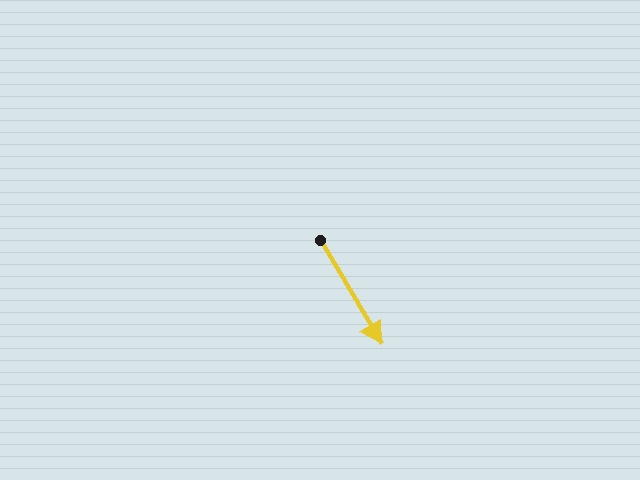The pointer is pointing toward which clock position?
Roughly 5 o'clock.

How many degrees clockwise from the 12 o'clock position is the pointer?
Approximately 149 degrees.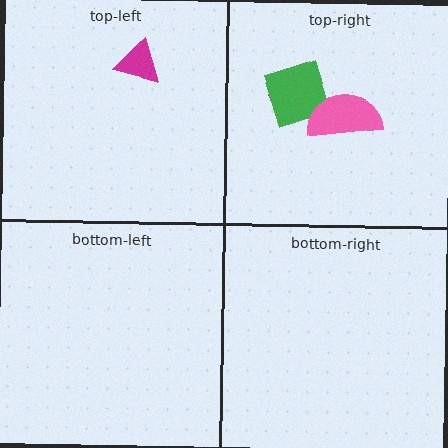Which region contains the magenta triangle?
The top-left region.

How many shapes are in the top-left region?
1.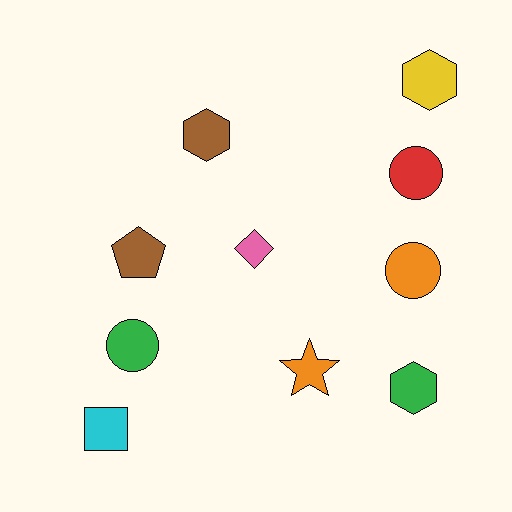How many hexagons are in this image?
There are 3 hexagons.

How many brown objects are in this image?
There are 2 brown objects.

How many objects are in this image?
There are 10 objects.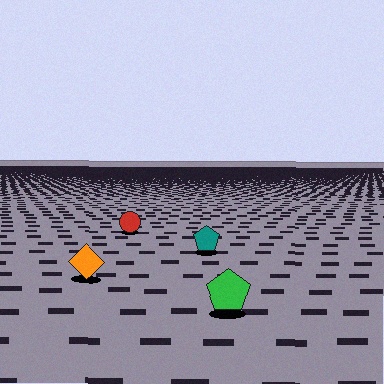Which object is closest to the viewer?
The green pentagon is closest. The texture marks near it are larger and more spread out.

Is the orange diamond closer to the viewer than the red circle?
Yes. The orange diamond is closer — you can tell from the texture gradient: the ground texture is coarser near it.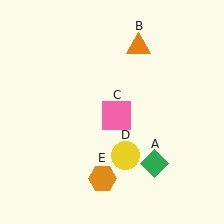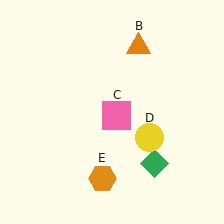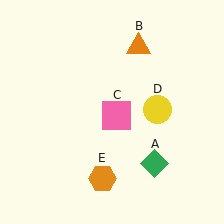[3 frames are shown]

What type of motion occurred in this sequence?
The yellow circle (object D) rotated counterclockwise around the center of the scene.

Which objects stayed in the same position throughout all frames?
Green diamond (object A) and orange triangle (object B) and pink square (object C) and orange hexagon (object E) remained stationary.